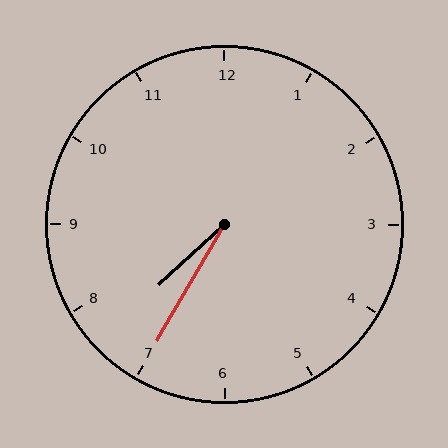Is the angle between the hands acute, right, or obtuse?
It is acute.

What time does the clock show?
7:35.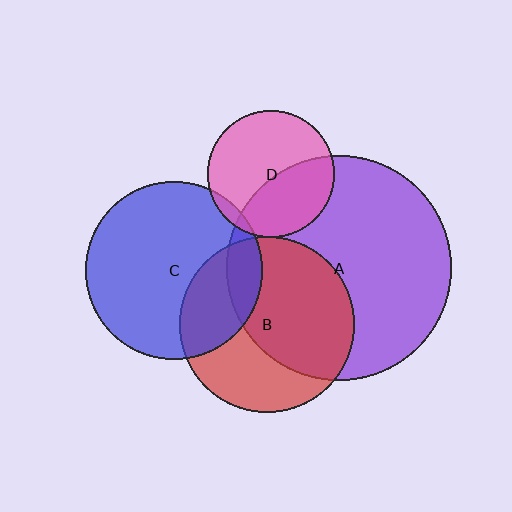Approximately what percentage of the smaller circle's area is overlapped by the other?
Approximately 10%.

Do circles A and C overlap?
Yes.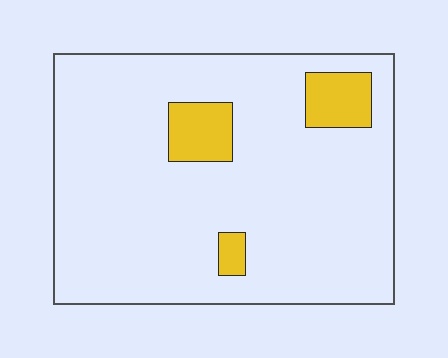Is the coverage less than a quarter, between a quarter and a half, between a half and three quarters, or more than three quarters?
Less than a quarter.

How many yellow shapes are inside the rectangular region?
3.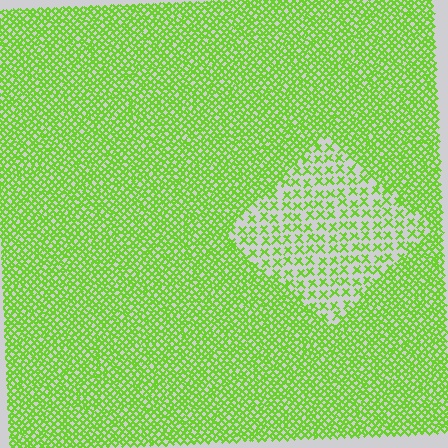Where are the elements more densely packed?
The elements are more densely packed outside the diamond boundary.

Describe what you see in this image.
The image contains small lime elements arranged at two different densities. A diamond-shaped region is visible where the elements are less densely packed than the surrounding area.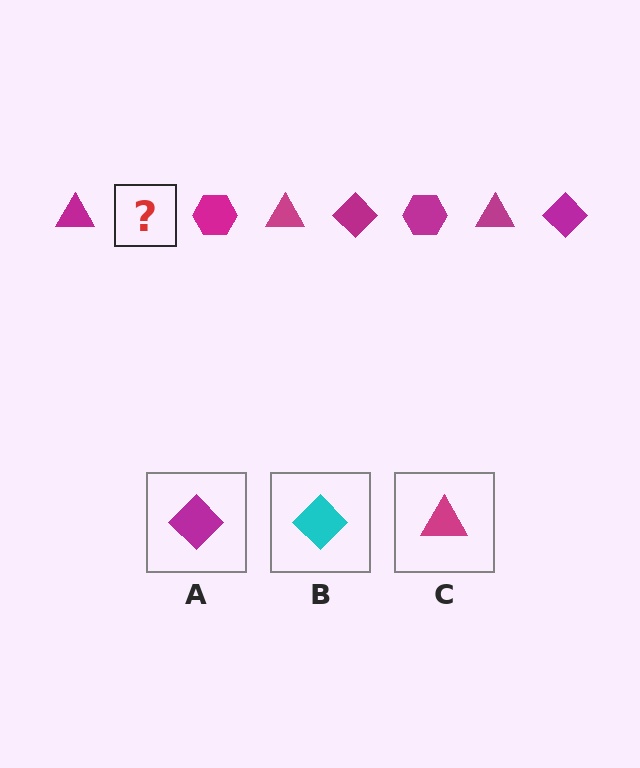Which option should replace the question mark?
Option A.